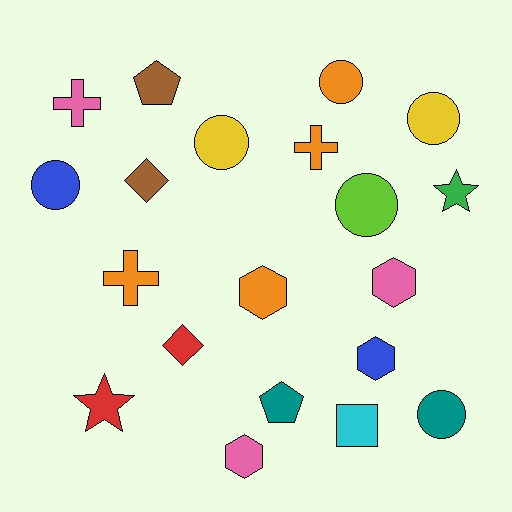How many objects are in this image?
There are 20 objects.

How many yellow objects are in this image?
There are 2 yellow objects.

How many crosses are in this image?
There are 3 crosses.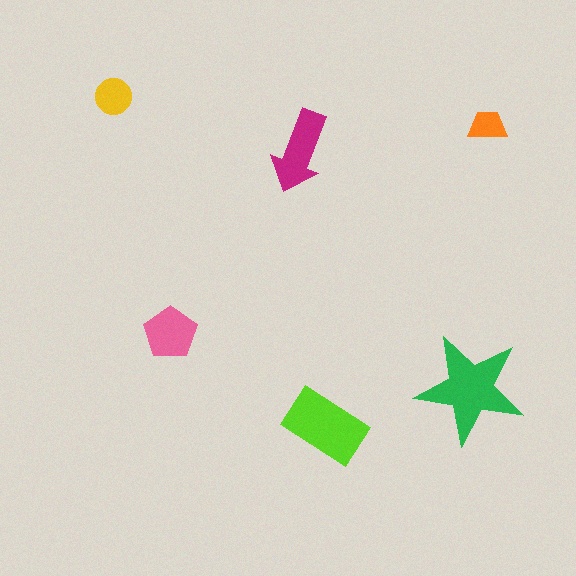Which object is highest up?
The yellow circle is topmost.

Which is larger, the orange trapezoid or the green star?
The green star.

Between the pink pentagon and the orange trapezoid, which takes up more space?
The pink pentagon.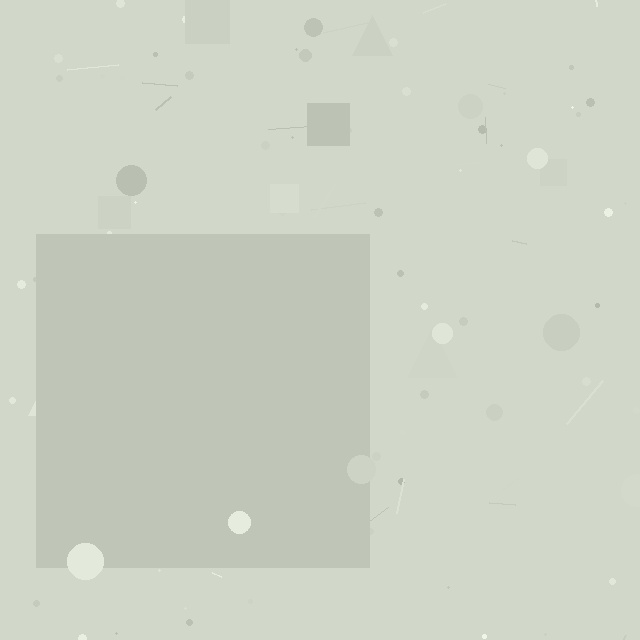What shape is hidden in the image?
A square is hidden in the image.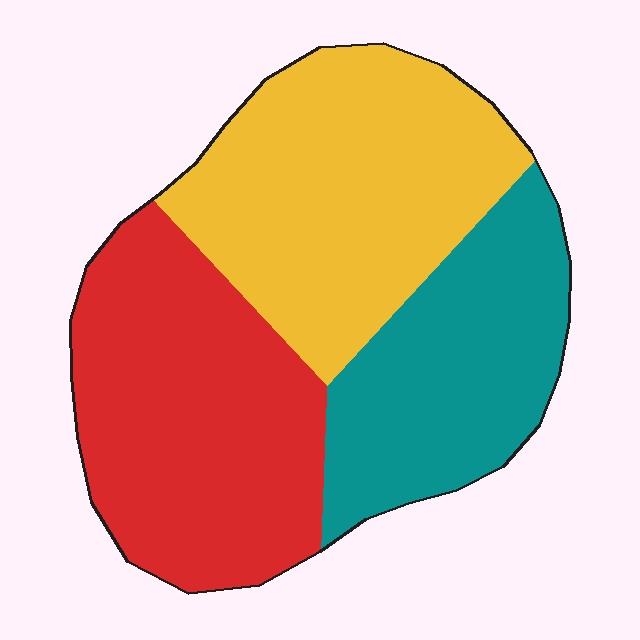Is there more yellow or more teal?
Yellow.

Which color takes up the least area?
Teal, at roughly 25%.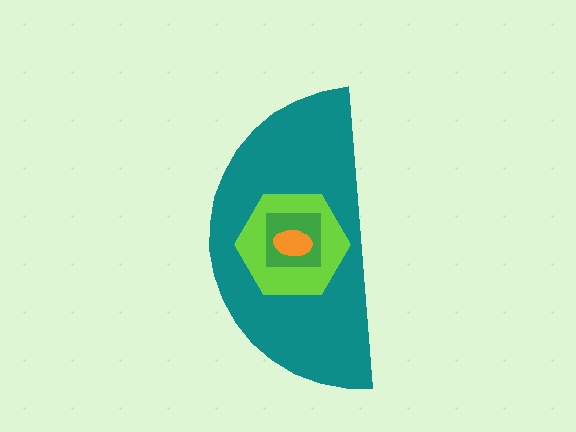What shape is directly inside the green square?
The orange ellipse.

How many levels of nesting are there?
4.